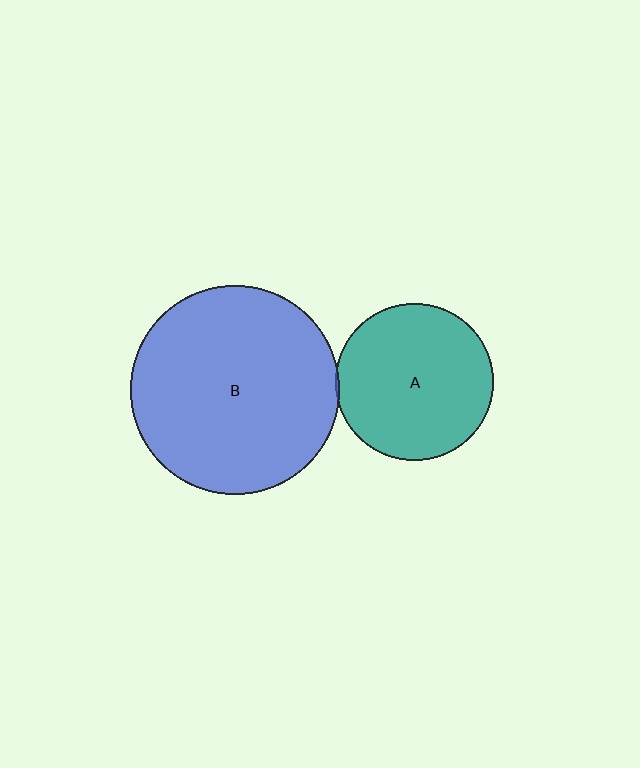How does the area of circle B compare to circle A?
Approximately 1.8 times.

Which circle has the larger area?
Circle B (blue).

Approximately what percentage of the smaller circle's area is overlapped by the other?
Approximately 5%.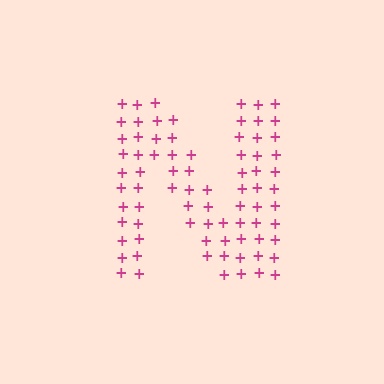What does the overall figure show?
The overall figure shows the letter N.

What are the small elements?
The small elements are plus signs.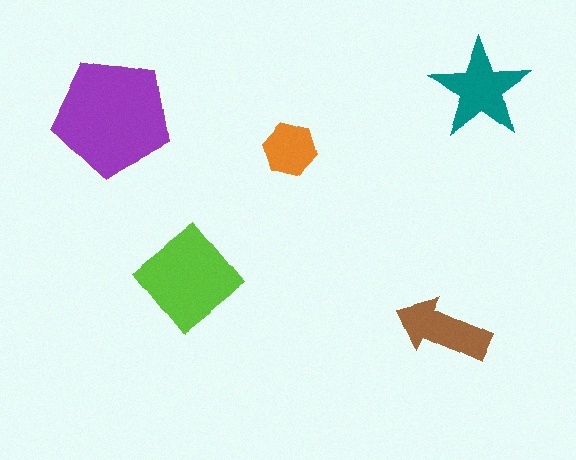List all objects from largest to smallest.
The purple pentagon, the lime diamond, the teal star, the brown arrow, the orange hexagon.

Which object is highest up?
The teal star is topmost.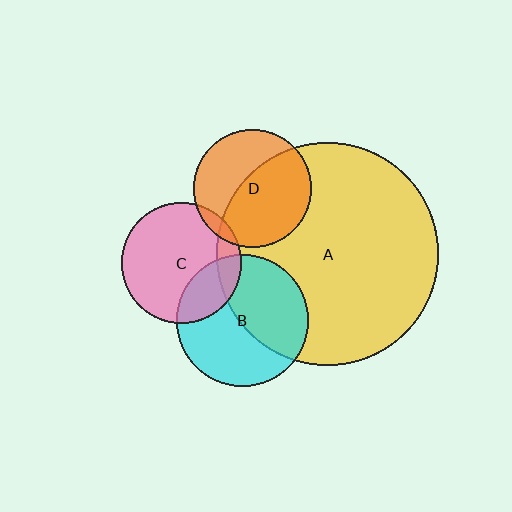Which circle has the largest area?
Circle A (yellow).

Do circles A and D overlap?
Yes.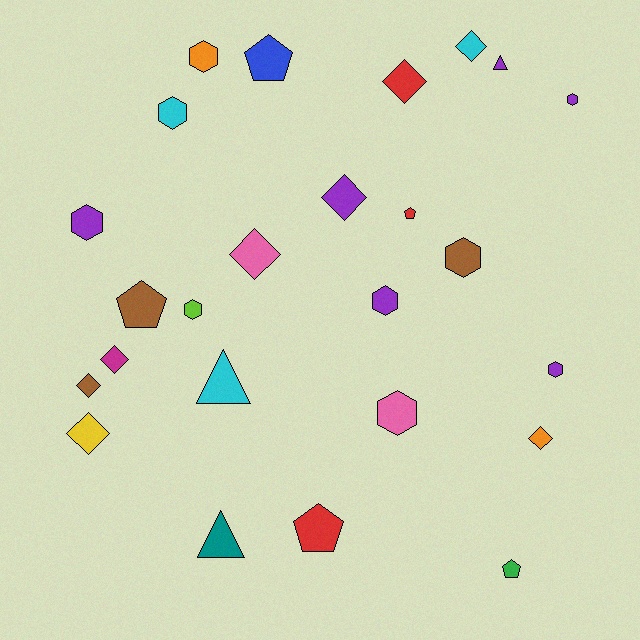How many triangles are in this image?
There are 3 triangles.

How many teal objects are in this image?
There is 1 teal object.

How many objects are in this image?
There are 25 objects.